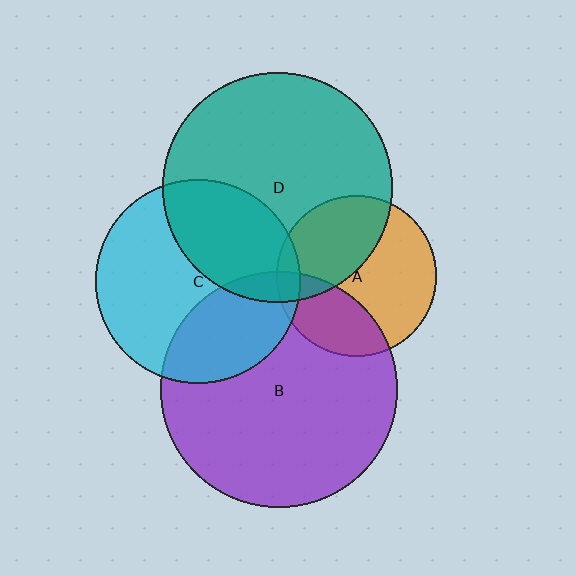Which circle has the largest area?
Circle B (purple).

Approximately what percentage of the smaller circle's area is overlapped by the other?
Approximately 5%.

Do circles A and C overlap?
Yes.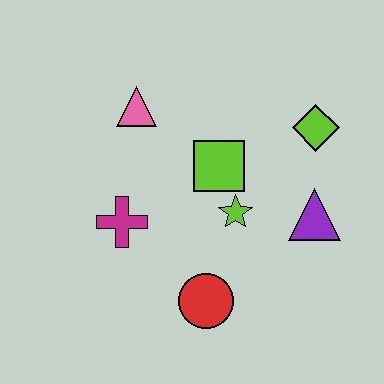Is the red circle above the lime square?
No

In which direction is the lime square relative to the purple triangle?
The lime square is to the left of the purple triangle.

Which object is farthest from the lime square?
The red circle is farthest from the lime square.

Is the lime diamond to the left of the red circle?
No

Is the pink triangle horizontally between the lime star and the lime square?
No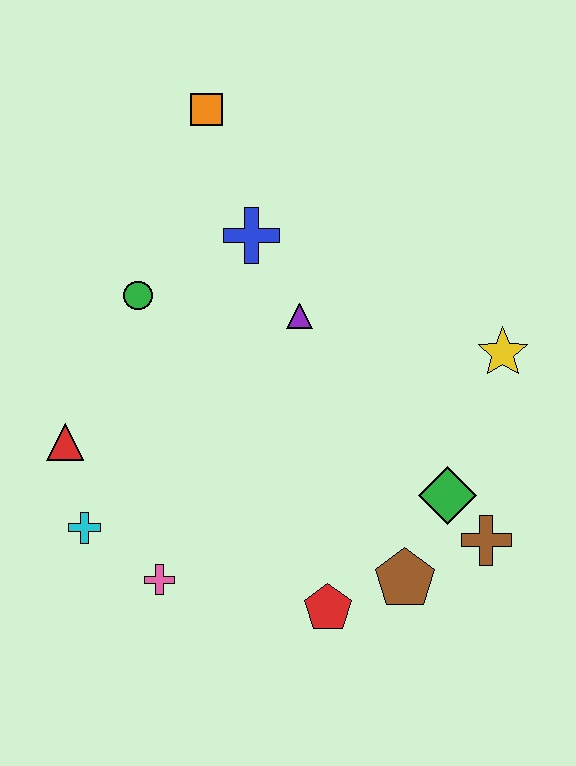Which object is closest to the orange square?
The blue cross is closest to the orange square.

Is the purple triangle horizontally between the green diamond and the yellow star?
No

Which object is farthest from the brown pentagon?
The orange square is farthest from the brown pentagon.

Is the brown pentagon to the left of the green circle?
No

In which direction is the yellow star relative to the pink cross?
The yellow star is to the right of the pink cross.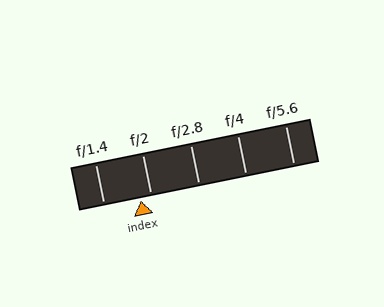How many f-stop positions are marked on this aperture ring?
There are 5 f-stop positions marked.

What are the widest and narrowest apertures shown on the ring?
The widest aperture shown is f/1.4 and the narrowest is f/5.6.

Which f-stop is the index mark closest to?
The index mark is closest to f/2.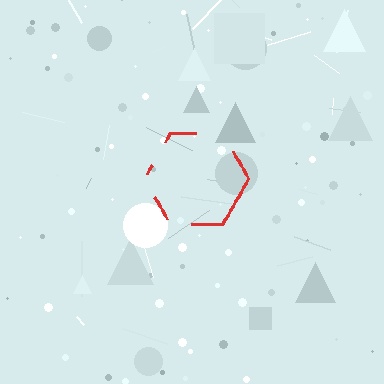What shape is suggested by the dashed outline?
The dashed outline suggests a hexagon.